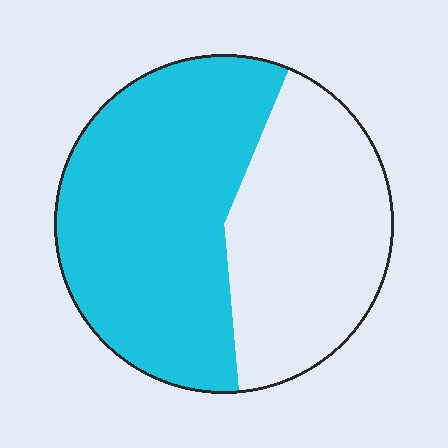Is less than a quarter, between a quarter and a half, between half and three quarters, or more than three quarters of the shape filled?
Between half and three quarters.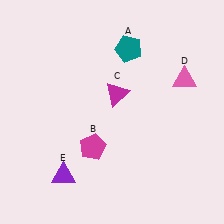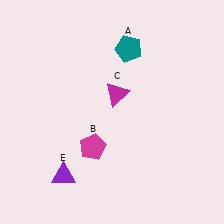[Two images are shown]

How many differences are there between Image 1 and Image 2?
There is 1 difference between the two images.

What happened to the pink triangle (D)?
The pink triangle (D) was removed in Image 2. It was in the top-right area of Image 1.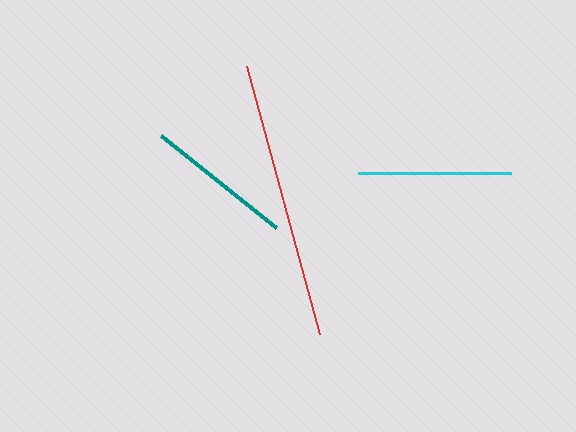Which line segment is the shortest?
The teal line is the shortest at approximately 148 pixels.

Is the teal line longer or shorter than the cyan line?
The cyan line is longer than the teal line.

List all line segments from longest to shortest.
From longest to shortest: red, cyan, teal.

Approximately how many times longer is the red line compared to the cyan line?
The red line is approximately 1.8 times the length of the cyan line.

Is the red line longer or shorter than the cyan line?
The red line is longer than the cyan line.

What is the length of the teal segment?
The teal segment is approximately 148 pixels long.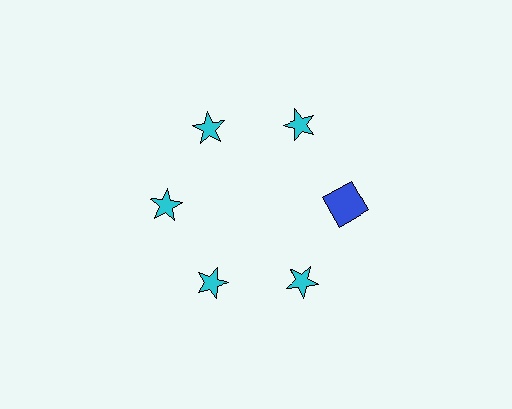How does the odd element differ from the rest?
It differs in both color (blue instead of cyan) and shape (square instead of star).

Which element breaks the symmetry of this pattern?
The blue square at roughly the 3 o'clock position breaks the symmetry. All other shapes are cyan stars.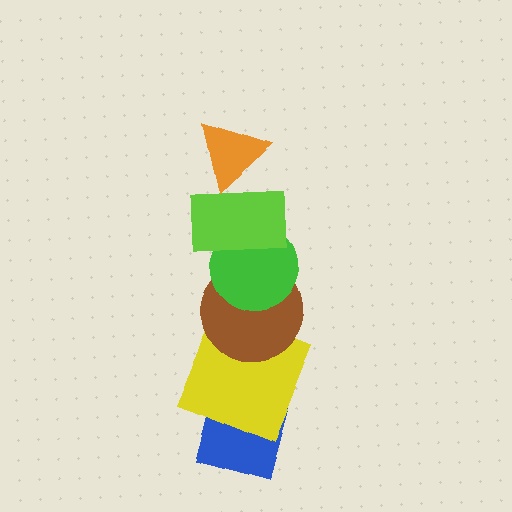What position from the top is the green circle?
The green circle is 3rd from the top.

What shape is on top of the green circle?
The lime rectangle is on top of the green circle.